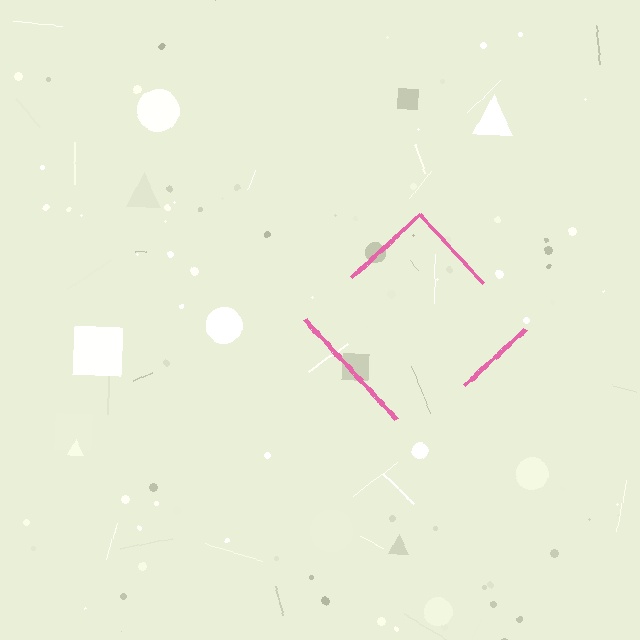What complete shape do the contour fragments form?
The contour fragments form a diamond.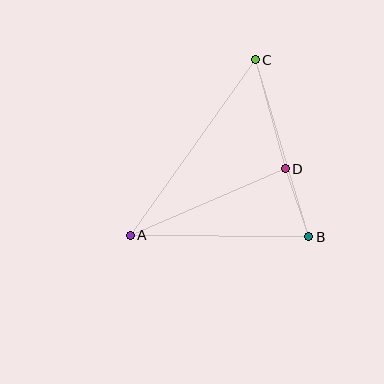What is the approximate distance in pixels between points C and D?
The distance between C and D is approximately 113 pixels.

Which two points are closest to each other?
Points B and D are closest to each other.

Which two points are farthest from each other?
Points A and C are farthest from each other.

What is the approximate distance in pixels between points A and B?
The distance between A and B is approximately 178 pixels.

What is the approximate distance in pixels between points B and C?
The distance between B and C is approximately 185 pixels.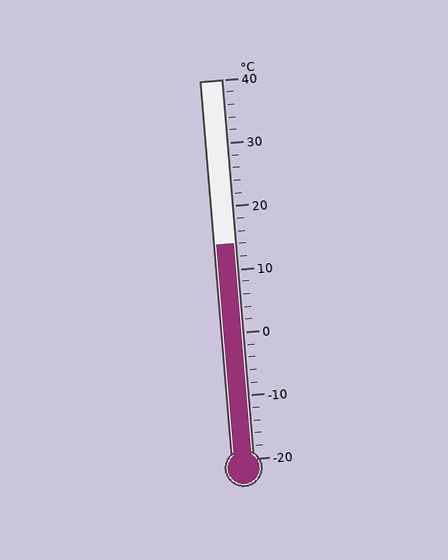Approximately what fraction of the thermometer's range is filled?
The thermometer is filled to approximately 55% of its range.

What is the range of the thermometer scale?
The thermometer scale ranges from -20°C to 40°C.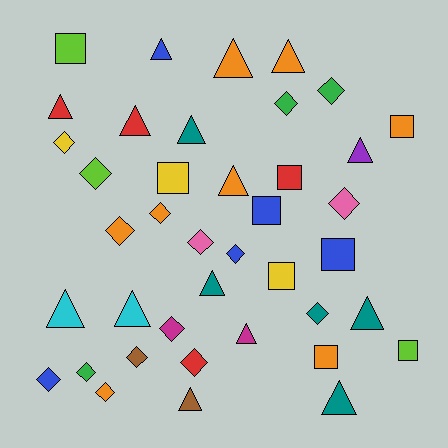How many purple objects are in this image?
There is 1 purple object.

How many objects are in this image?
There are 40 objects.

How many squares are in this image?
There are 9 squares.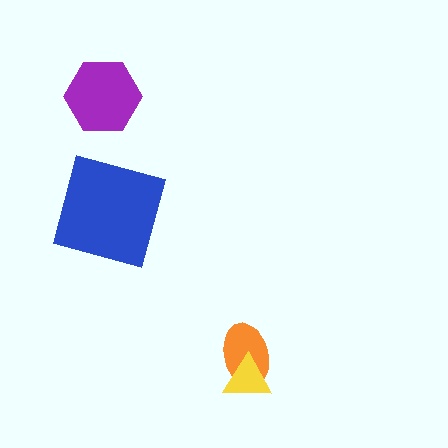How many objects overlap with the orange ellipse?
1 object overlaps with the orange ellipse.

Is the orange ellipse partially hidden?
Yes, it is partially covered by another shape.